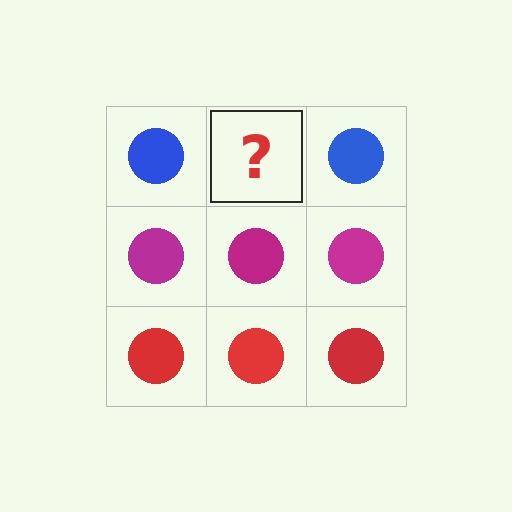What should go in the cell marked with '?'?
The missing cell should contain a blue circle.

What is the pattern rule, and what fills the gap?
The rule is that each row has a consistent color. The gap should be filled with a blue circle.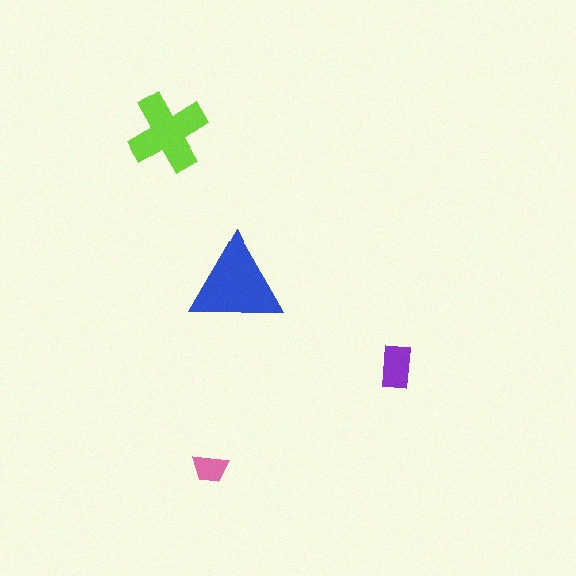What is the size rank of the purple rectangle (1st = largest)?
3rd.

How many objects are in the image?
There are 4 objects in the image.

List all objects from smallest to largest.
The pink trapezoid, the purple rectangle, the lime cross, the blue triangle.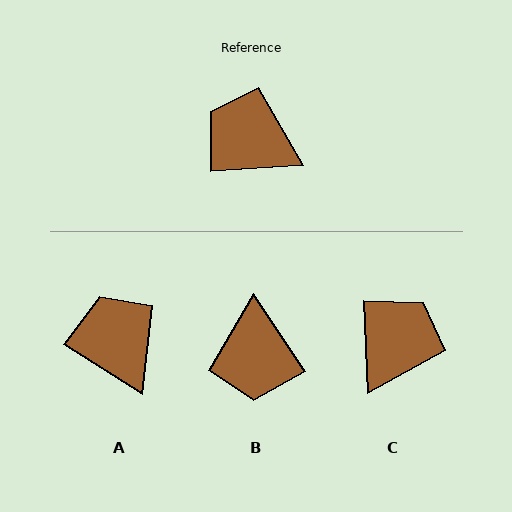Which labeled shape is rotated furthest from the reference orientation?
B, about 120 degrees away.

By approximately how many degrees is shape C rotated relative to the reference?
Approximately 91 degrees clockwise.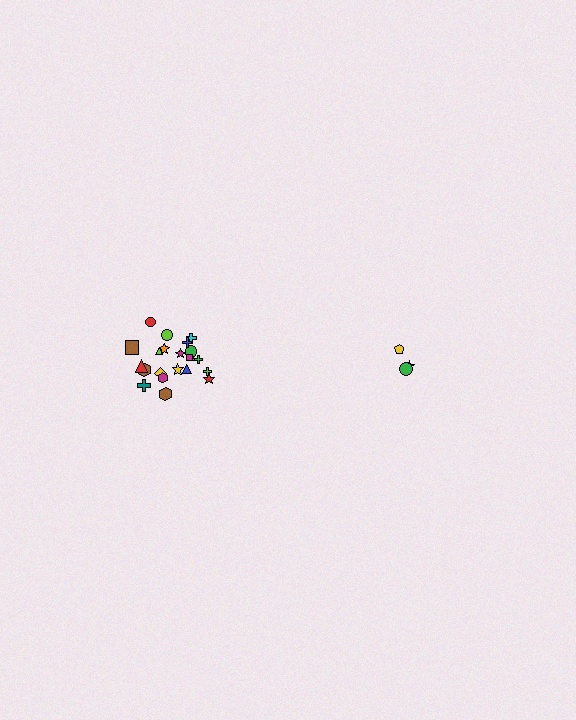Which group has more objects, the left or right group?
The left group.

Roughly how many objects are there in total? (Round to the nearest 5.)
Roughly 25 objects in total.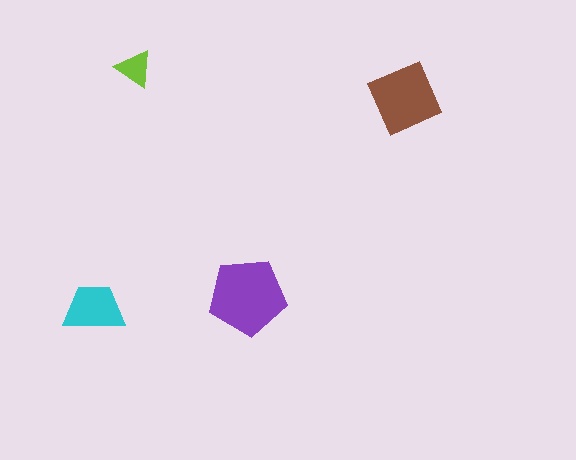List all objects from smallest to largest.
The lime triangle, the cyan trapezoid, the brown square, the purple pentagon.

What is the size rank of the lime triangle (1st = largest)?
4th.